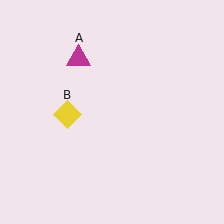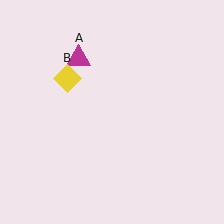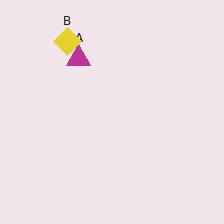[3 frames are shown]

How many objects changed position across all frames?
1 object changed position: yellow diamond (object B).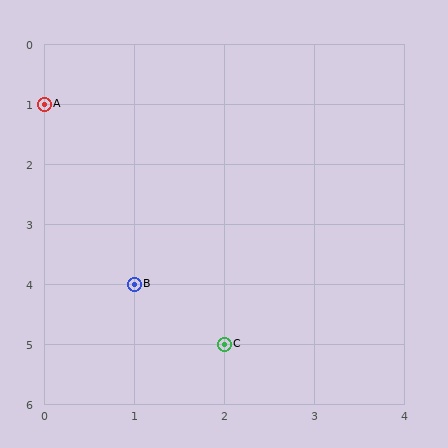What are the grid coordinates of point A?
Point A is at grid coordinates (0, 1).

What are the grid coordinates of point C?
Point C is at grid coordinates (2, 5).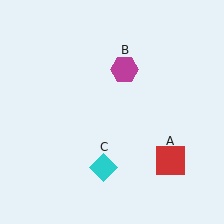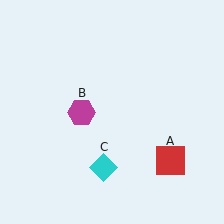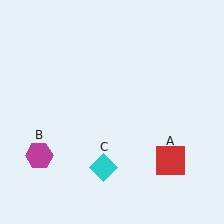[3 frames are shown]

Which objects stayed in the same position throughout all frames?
Red square (object A) and cyan diamond (object C) remained stationary.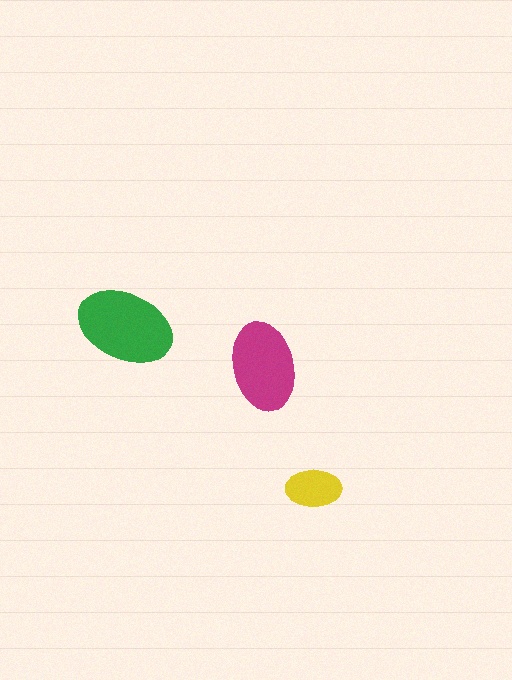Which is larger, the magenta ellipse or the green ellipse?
The green one.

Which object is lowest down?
The yellow ellipse is bottommost.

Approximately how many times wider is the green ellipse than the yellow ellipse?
About 2 times wider.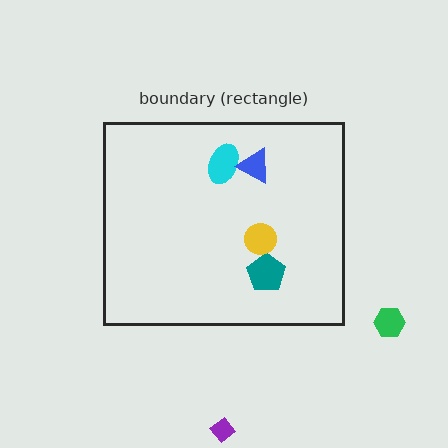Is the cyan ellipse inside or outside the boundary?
Inside.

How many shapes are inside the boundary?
4 inside, 2 outside.